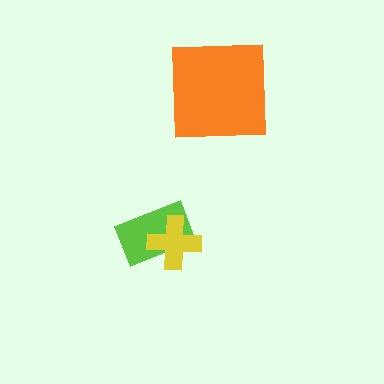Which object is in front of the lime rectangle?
The yellow cross is in front of the lime rectangle.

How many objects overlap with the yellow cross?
1 object overlaps with the yellow cross.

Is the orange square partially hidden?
No, no other shape covers it.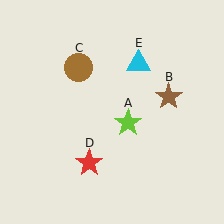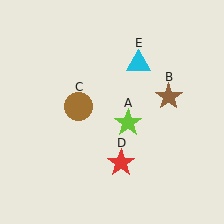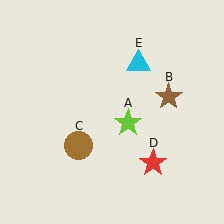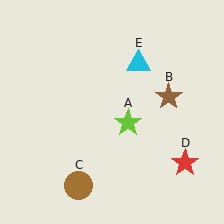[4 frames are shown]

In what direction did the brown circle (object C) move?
The brown circle (object C) moved down.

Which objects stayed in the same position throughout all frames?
Lime star (object A) and brown star (object B) and cyan triangle (object E) remained stationary.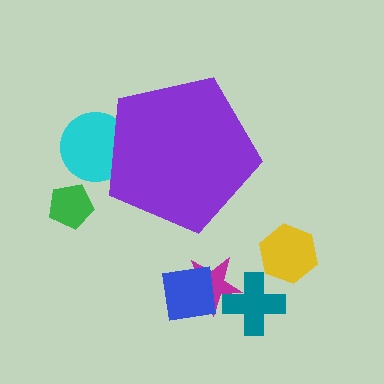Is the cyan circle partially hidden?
Yes, the cyan circle is partially hidden behind the purple pentagon.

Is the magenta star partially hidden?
No, the magenta star is fully visible.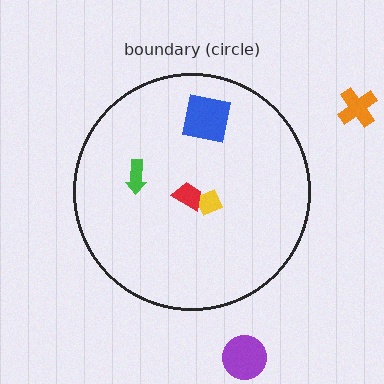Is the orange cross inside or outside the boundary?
Outside.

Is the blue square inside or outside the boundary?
Inside.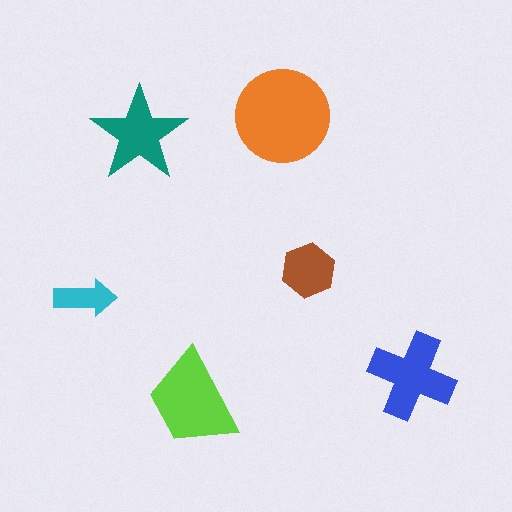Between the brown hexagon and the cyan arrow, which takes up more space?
The brown hexagon.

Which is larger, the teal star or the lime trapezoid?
The lime trapezoid.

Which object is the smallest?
The cyan arrow.